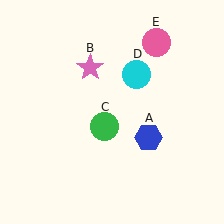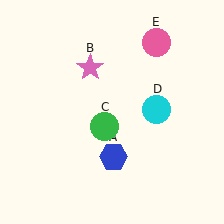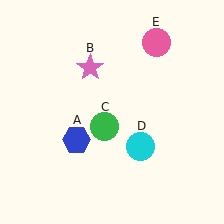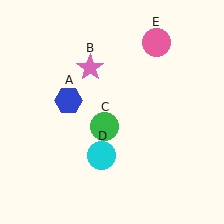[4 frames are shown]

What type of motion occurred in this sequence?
The blue hexagon (object A), cyan circle (object D) rotated clockwise around the center of the scene.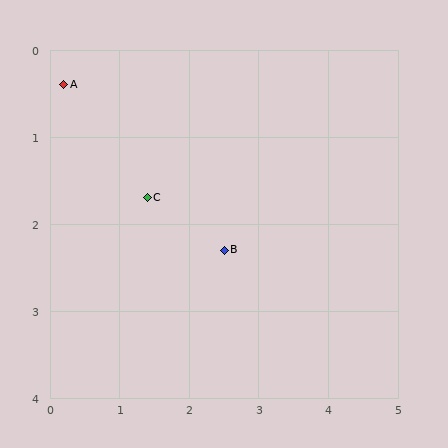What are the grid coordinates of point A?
Point A is at approximately (0.2, 0.4).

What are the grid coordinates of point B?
Point B is at approximately (2.5, 2.3).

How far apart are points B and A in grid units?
Points B and A are about 3.0 grid units apart.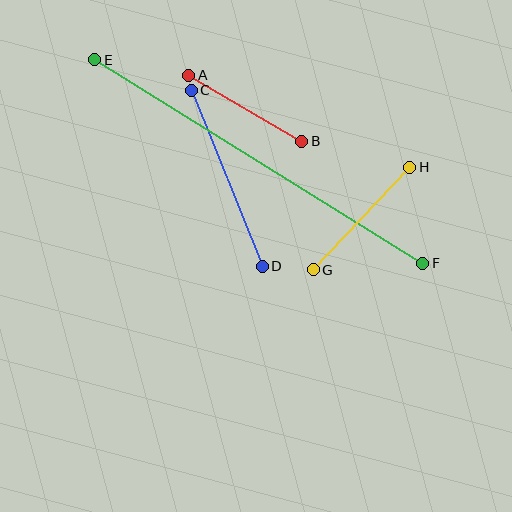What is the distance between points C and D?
The distance is approximately 190 pixels.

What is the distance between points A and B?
The distance is approximately 131 pixels.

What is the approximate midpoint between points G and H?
The midpoint is at approximately (361, 218) pixels.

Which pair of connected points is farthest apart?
Points E and F are farthest apart.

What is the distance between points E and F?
The distance is approximately 386 pixels.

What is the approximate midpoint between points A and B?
The midpoint is at approximately (245, 108) pixels.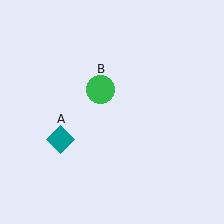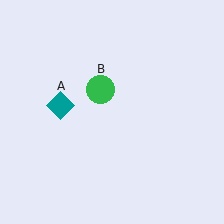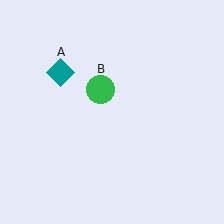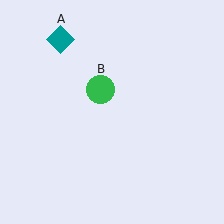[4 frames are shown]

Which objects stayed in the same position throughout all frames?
Green circle (object B) remained stationary.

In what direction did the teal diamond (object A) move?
The teal diamond (object A) moved up.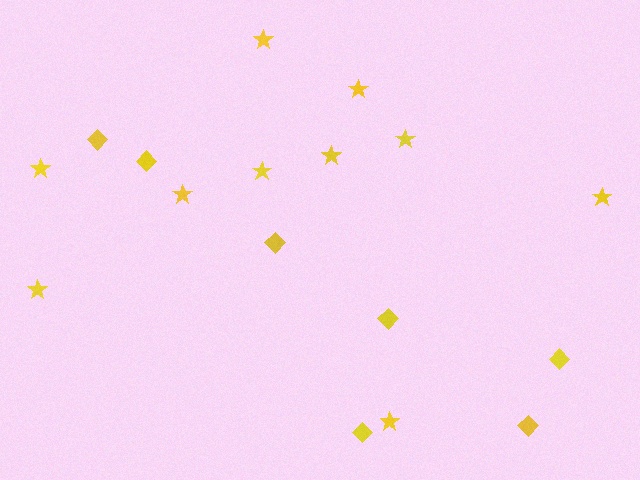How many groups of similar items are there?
There are 2 groups: one group of diamonds (7) and one group of stars (10).